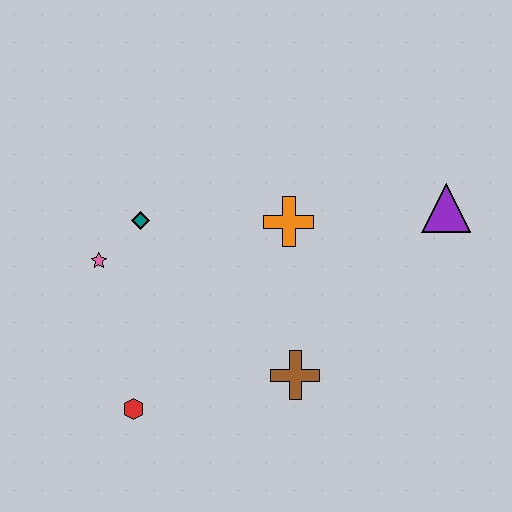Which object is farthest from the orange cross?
The red hexagon is farthest from the orange cross.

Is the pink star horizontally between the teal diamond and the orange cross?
No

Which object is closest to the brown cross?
The orange cross is closest to the brown cross.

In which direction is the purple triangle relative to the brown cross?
The purple triangle is above the brown cross.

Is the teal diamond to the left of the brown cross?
Yes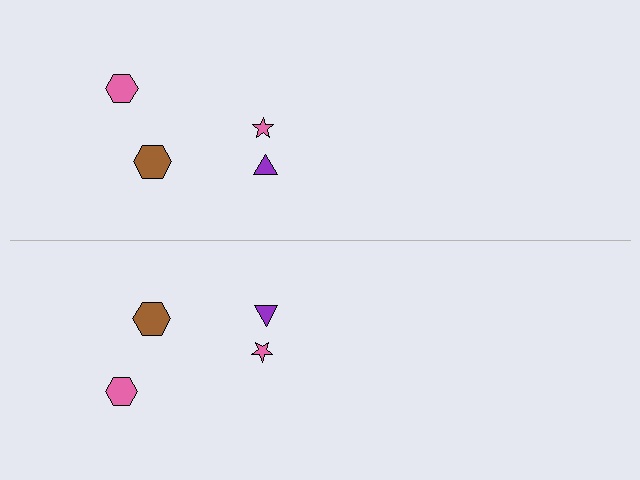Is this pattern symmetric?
Yes, this pattern has bilateral (reflection) symmetry.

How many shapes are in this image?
There are 8 shapes in this image.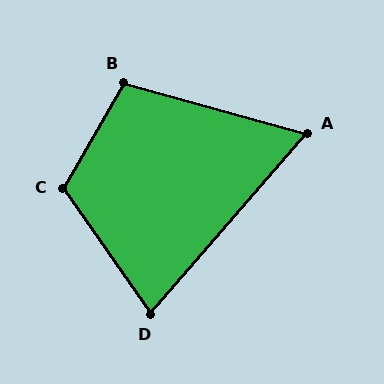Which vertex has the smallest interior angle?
A, at approximately 65 degrees.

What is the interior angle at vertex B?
Approximately 104 degrees (obtuse).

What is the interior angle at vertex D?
Approximately 76 degrees (acute).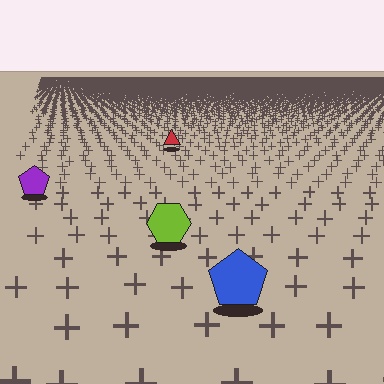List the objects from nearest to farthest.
From nearest to farthest: the blue pentagon, the lime hexagon, the purple pentagon, the red triangle.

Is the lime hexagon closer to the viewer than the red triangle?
Yes. The lime hexagon is closer — you can tell from the texture gradient: the ground texture is coarser near it.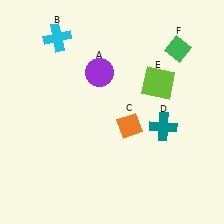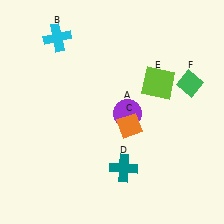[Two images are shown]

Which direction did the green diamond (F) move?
The green diamond (F) moved down.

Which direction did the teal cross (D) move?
The teal cross (D) moved down.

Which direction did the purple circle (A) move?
The purple circle (A) moved down.